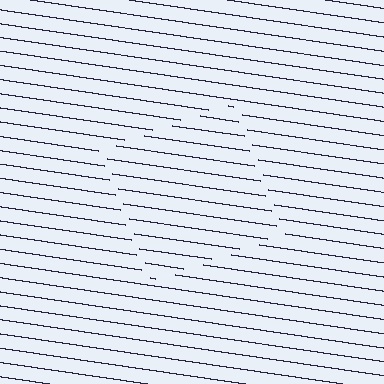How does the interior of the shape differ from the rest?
The interior of the shape contains the same grating, shifted by half a period — the contour is defined by the phase discontinuity where line-ends from the inner and outer gratings abut.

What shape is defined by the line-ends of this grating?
An illusory square. The interior of the shape contains the same grating, shifted by half a period — the contour is defined by the phase discontinuity where line-ends from the inner and outer gratings abut.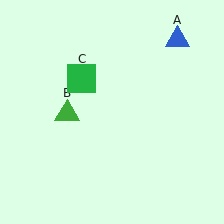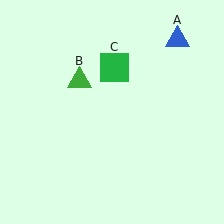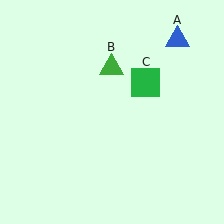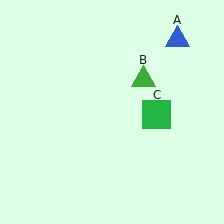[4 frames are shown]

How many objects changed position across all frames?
2 objects changed position: green triangle (object B), green square (object C).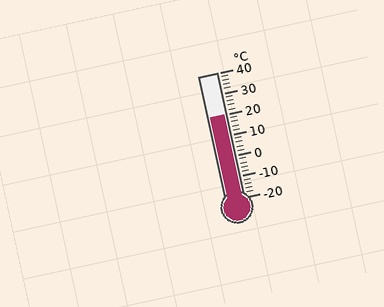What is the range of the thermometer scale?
The thermometer scale ranges from -20°C to 40°C.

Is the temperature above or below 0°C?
The temperature is above 0°C.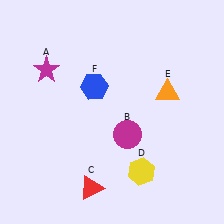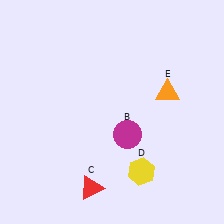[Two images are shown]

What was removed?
The magenta star (A), the blue hexagon (F) were removed in Image 2.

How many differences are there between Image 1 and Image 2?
There are 2 differences between the two images.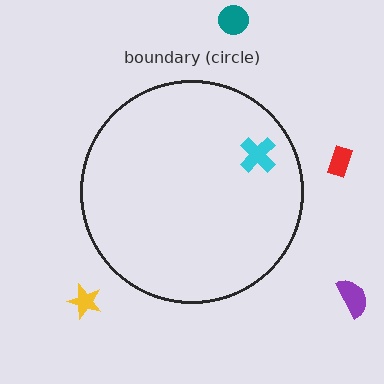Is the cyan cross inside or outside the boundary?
Inside.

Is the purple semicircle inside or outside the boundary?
Outside.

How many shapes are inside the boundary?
1 inside, 4 outside.